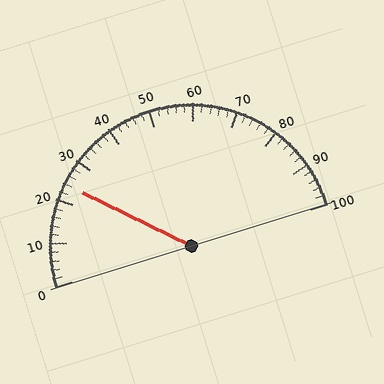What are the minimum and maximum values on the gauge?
The gauge ranges from 0 to 100.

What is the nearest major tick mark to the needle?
The nearest major tick mark is 20.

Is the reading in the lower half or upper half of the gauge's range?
The reading is in the lower half of the range (0 to 100).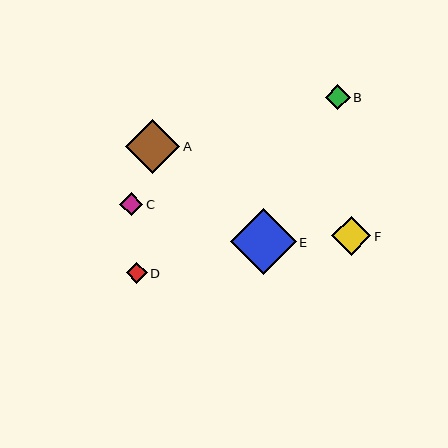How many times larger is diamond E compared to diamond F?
Diamond E is approximately 1.7 times the size of diamond F.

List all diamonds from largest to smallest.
From largest to smallest: E, A, F, B, C, D.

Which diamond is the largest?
Diamond E is the largest with a size of approximately 66 pixels.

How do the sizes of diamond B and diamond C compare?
Diamond B and diamond C are approximately the same size.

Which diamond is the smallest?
Diamond D is the smallest with a size of approximately 21 pixels.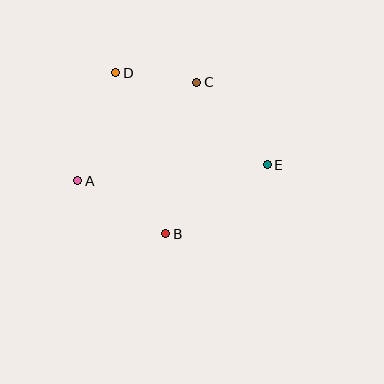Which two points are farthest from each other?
Points A and E are farthest from each other.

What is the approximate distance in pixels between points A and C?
The distance between A and C is approximately 155 pixels.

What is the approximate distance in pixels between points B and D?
The distance between B and D is approximately 169 pixels.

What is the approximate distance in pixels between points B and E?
The distance between B and E is approximately 123 pixels.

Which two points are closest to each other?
Points C and D are closest to each other.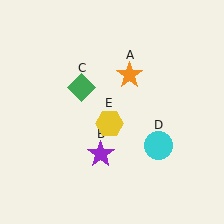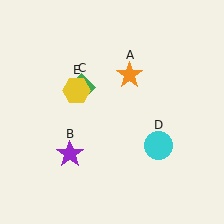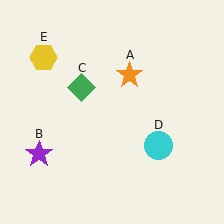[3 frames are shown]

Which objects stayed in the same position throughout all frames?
Orange star (object A) and green diamond (object C) and cyan circle (object D) remained stationary.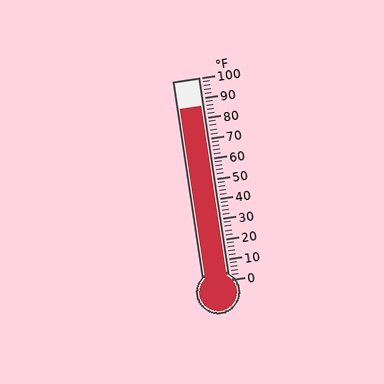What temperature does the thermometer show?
The thermometer shows approximately 86°F.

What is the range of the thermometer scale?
The thermometer scale ranges from 0°F to 100°F.